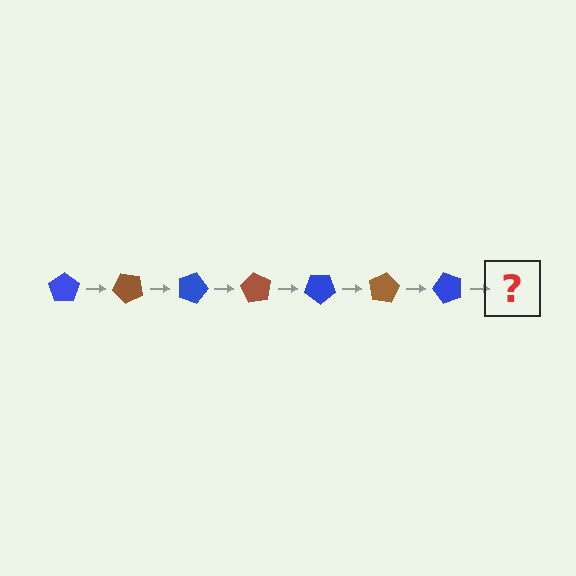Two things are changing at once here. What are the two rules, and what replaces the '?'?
The two rules are that it rotates 45 degrees each step and the color cycles through blue and brown. The '?' should be a brown pentagon, rotated 315 degrees from the start.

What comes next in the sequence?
The next element should be a brown pentagon, rotated 315 degrees from the start.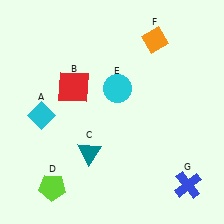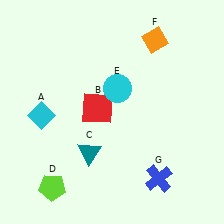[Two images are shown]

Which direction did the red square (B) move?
The red square (B) moved right.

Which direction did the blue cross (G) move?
The blue cross (G) moved left.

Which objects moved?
The objects that moved are: the red square (B), the blue cross (G).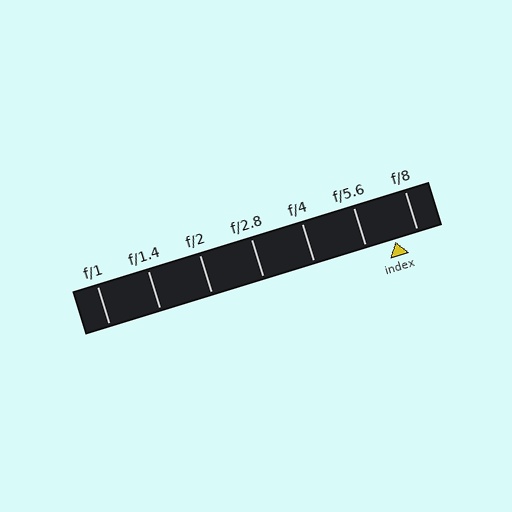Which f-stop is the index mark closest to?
The index mark is closest to f/8.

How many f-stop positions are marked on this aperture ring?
There are 7 f-stop positions marked.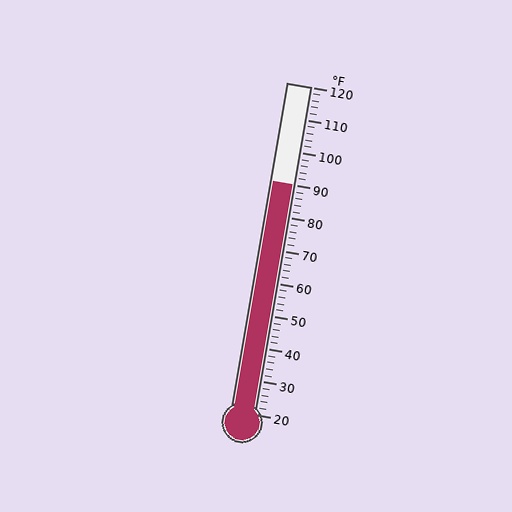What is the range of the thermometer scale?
The thermometer scale ranges from 20°F to 120°F.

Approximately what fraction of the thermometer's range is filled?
The thermometer is filled to approximately 70% of its range.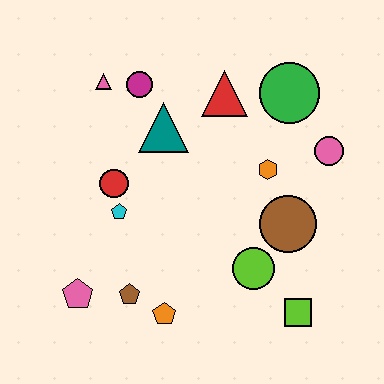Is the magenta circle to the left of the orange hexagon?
Yes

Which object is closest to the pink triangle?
The magenta circle is closest to the pink triangle.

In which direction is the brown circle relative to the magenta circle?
The brown circle is to the right of the magenta circle.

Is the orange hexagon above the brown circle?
Yes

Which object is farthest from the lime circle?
The pink triangle is farthest from the lime circle.